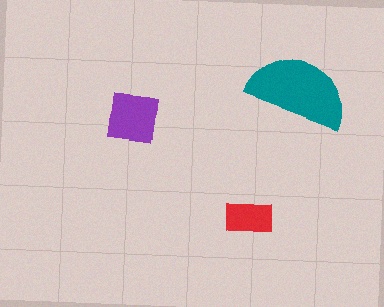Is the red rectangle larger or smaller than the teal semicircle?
Smaller.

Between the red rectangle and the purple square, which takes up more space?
The purple square.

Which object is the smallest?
The red rectangle.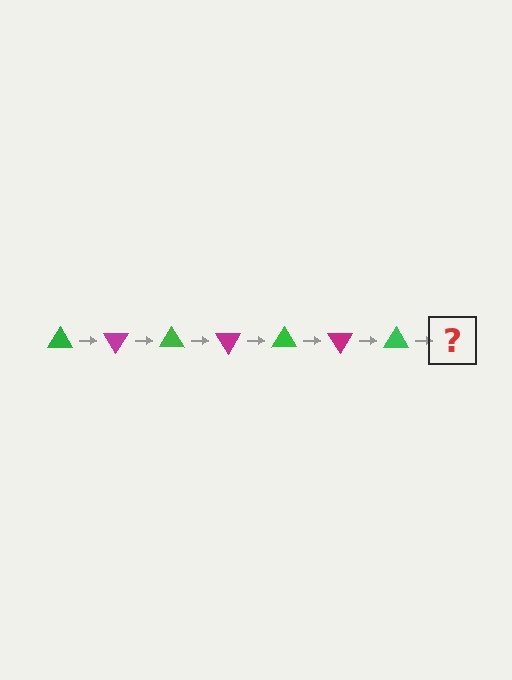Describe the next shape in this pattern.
It should be a magenta triangle, rotated 420 degrees from the start.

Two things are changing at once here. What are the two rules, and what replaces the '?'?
The two rules are that it rotates 60 degrees each step and the color cycles through green and magenta. The '?' should be a magenta triangle, rotated 420 degrees from the start.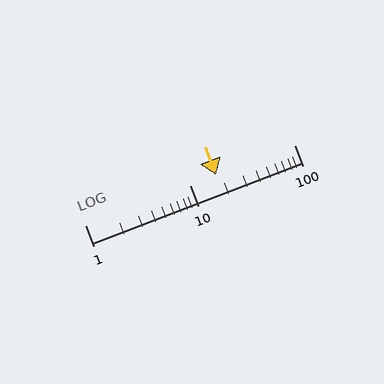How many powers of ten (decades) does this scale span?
The scale spans 2 decades, from 1 to 100.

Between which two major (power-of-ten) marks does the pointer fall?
The pointer is between 10 and 100.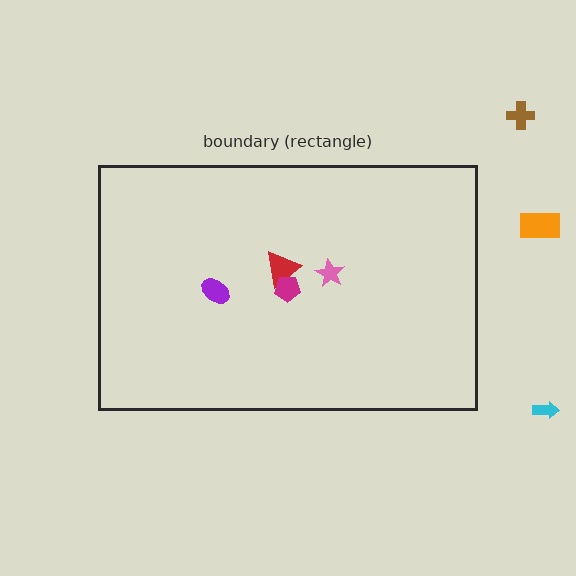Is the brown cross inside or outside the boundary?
Outside.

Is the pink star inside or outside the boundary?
Inside.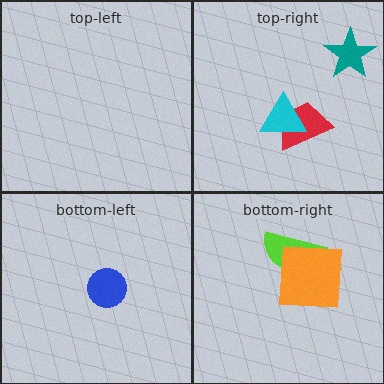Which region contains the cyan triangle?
The top-right region.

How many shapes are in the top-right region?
3.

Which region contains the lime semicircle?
The bottom-right region.